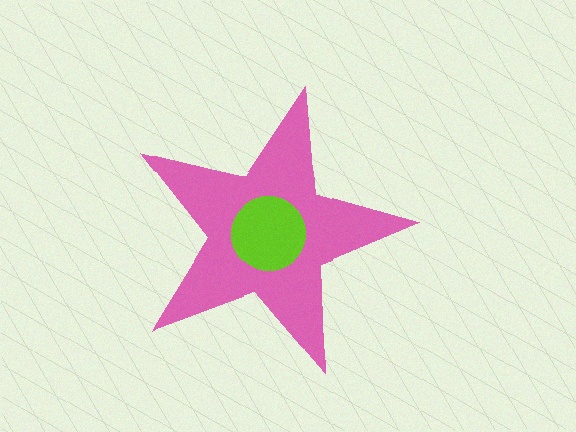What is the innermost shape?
The lime circle.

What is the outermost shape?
The pink star.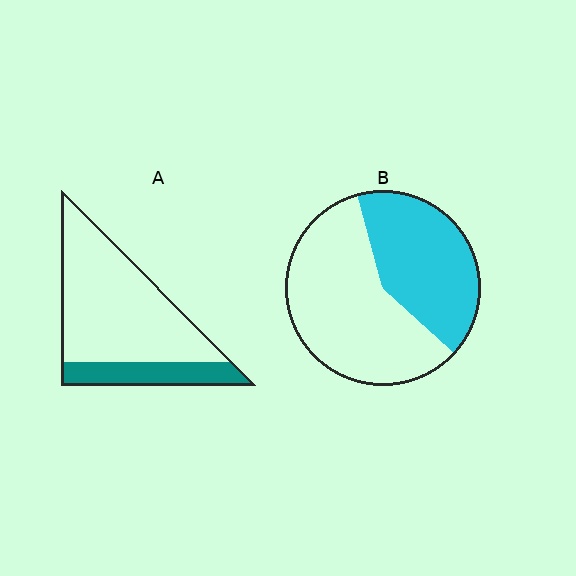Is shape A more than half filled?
No.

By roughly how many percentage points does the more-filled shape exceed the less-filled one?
By roughly 20 percentage points (B over A).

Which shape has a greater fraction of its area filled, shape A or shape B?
Shape B.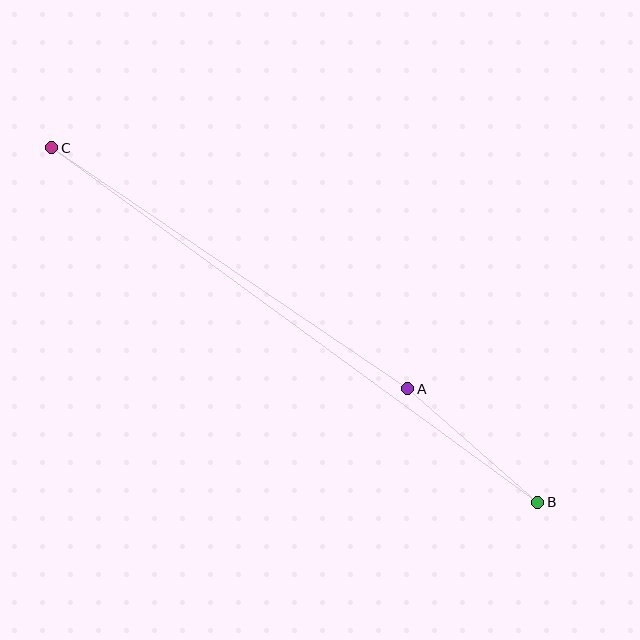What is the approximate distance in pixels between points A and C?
The distance between A and C is approximately 430 pixels.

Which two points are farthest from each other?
Points B and C are farthest from each other.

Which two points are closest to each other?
Points A and B are closest to each other.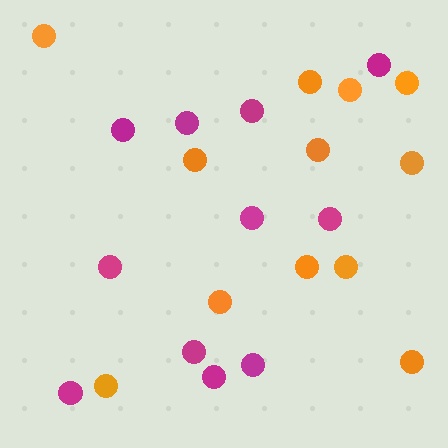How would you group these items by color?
There are 2 groups: one group of magenta circles (11) and one group of orange circles (12).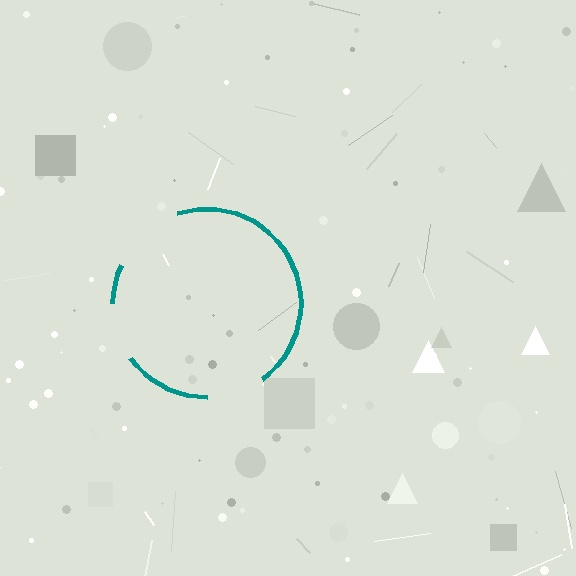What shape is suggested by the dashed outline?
The dashed outline suggests a circle.